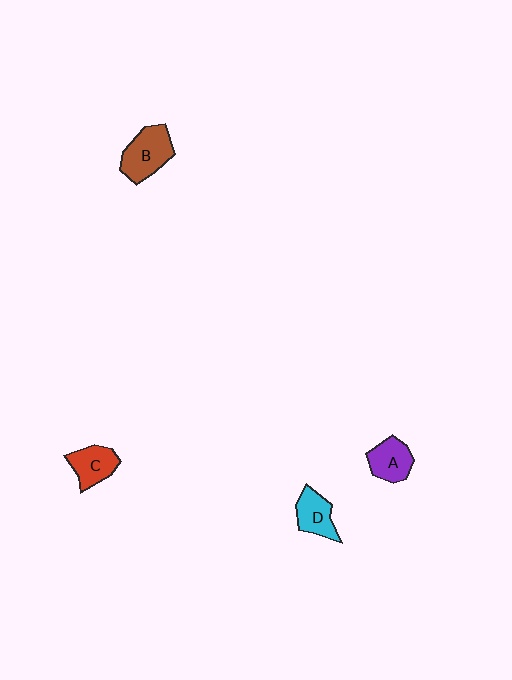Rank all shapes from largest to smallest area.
From largest to smallest: B (brown), A (purple), C (red), D (cyan).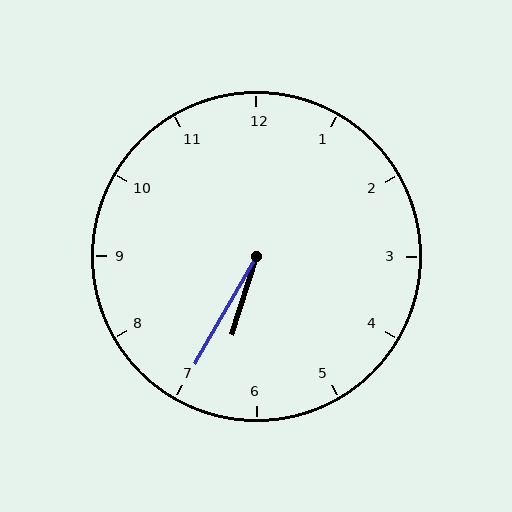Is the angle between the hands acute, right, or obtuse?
It is acute.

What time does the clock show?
6:35.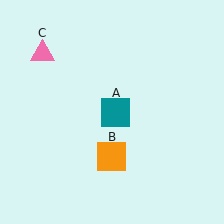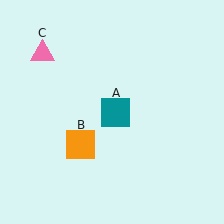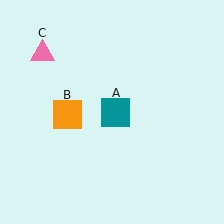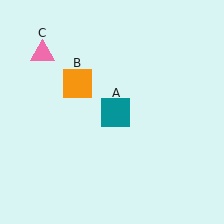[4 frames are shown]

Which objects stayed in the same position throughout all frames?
Teal square (object A) and pink triangle (object C) remained stationary.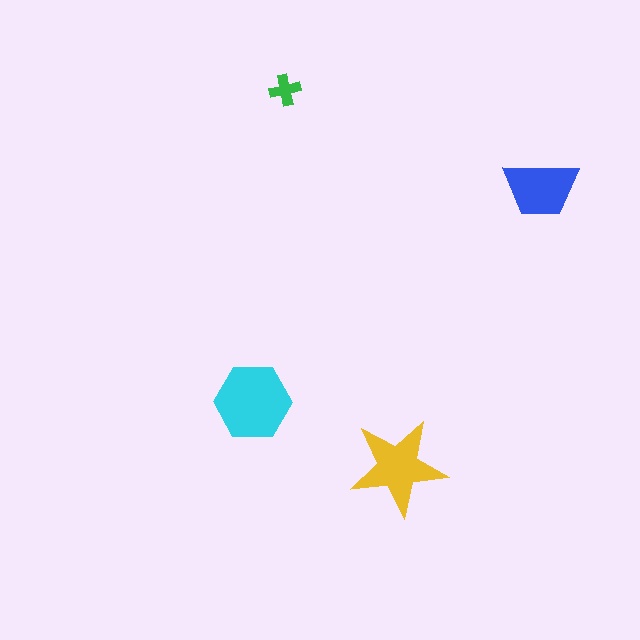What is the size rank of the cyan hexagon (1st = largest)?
1st.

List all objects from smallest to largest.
The green cross, the blue trapezoid, the yellow star, the cyan hexagon.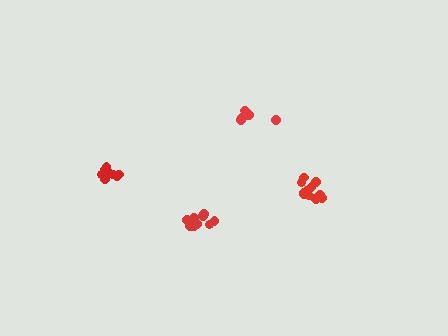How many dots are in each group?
Group 1: 11 dots, Group 2: 5 dots, Group 3: 10 dots, Group 4: 11 dots (37 total).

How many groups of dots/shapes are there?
There are 4 groups.